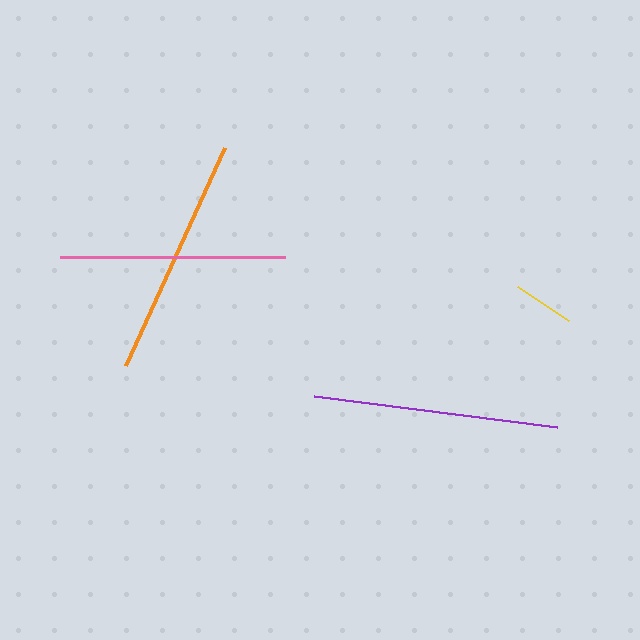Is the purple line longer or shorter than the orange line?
The purple line is longer than the orange line.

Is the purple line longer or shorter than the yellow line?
The purple line is longer than the yellow line.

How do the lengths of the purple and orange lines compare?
The purple and orange lines are approximately the same length.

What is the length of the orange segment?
The orange segment is approximately 240 pixels long.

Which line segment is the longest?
The purple line is the longest at approximately 245 pixels.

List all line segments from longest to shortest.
From longest to shortest: purple, orange, pink, yellow.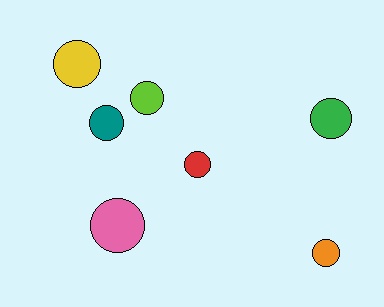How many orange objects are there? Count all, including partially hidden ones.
There is 1 orange object.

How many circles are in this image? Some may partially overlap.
There are 7 circles.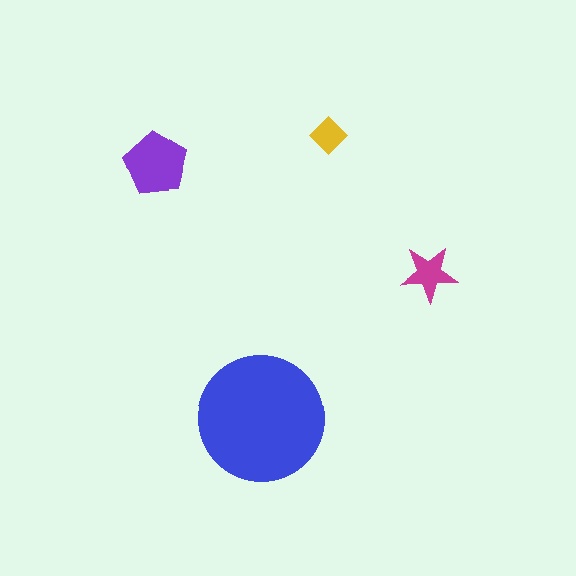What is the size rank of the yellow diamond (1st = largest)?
4th.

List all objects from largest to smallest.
The blue circle, the purple pentagon, the magenta star, the yellow diamond.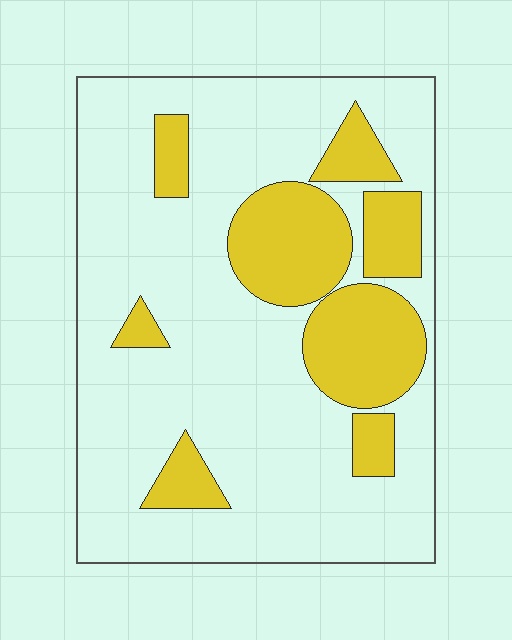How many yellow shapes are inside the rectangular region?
8.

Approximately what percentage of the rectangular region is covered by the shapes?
Approximately 25%.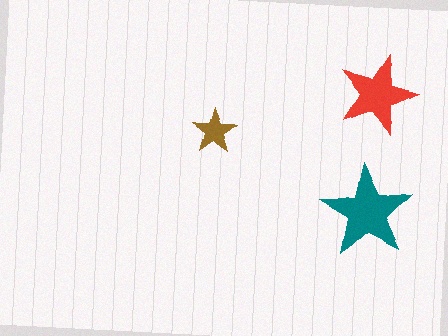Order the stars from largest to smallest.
the teal one, the red one, the brown one.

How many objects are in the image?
There are 3 objects in the image.